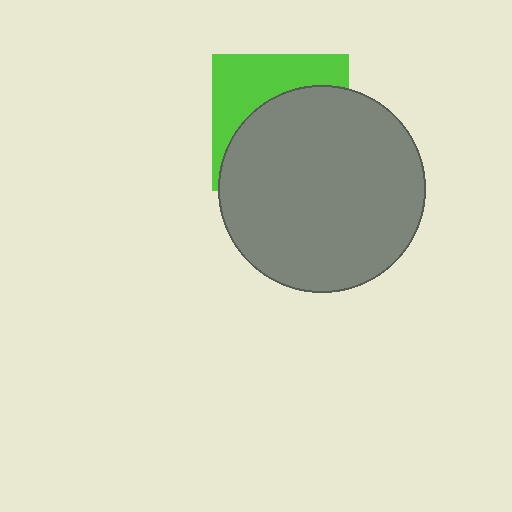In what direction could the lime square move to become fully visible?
The lime square could move up. That would shift it out from behind the gray circle entirely.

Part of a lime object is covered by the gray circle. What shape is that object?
It is a square.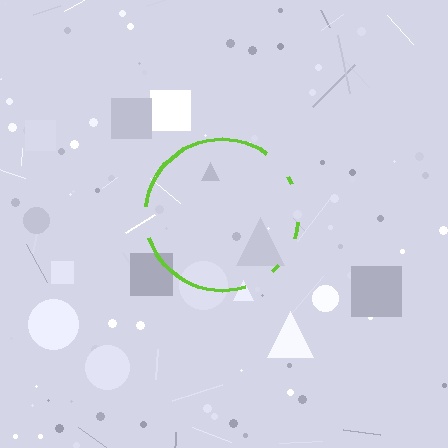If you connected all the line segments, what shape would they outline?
They would outline a circle.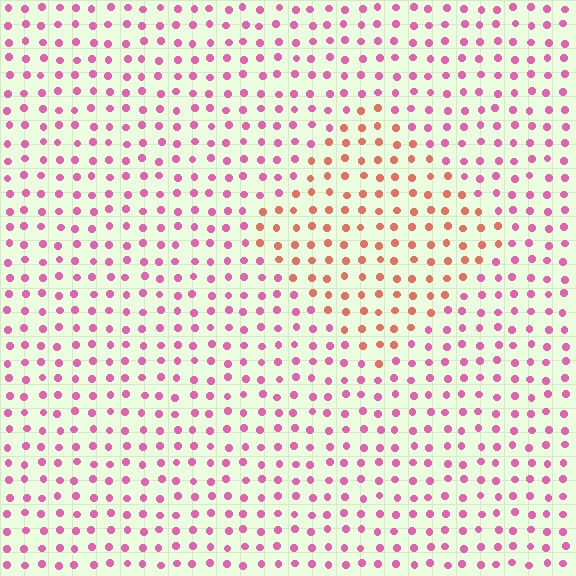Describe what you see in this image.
The image is filled with small pink elements in a uniform arrangement. A diamond-shaped region is visible where the elements are tinted to a slightly different hue, forming a subtle color boundary.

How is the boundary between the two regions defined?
The boundary is defined purely by a slight shift in hue (about 44 degrees). Spacing, size, and orientation are identical on both sides.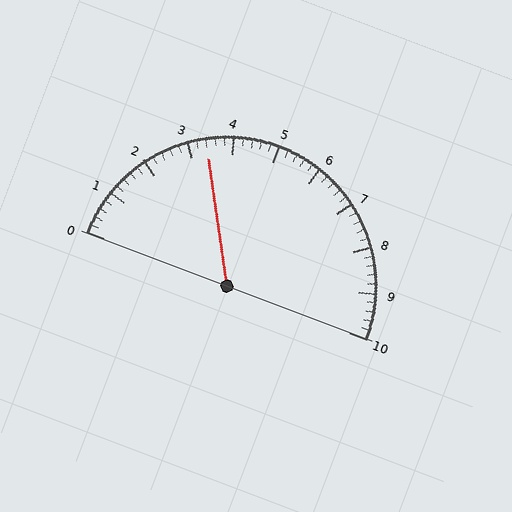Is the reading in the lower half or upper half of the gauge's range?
The reading is in the lower half of the range (0 to 10).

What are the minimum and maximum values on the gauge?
The gauge ranges from 0 to 10.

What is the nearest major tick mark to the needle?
The nearest major tick mark is 3.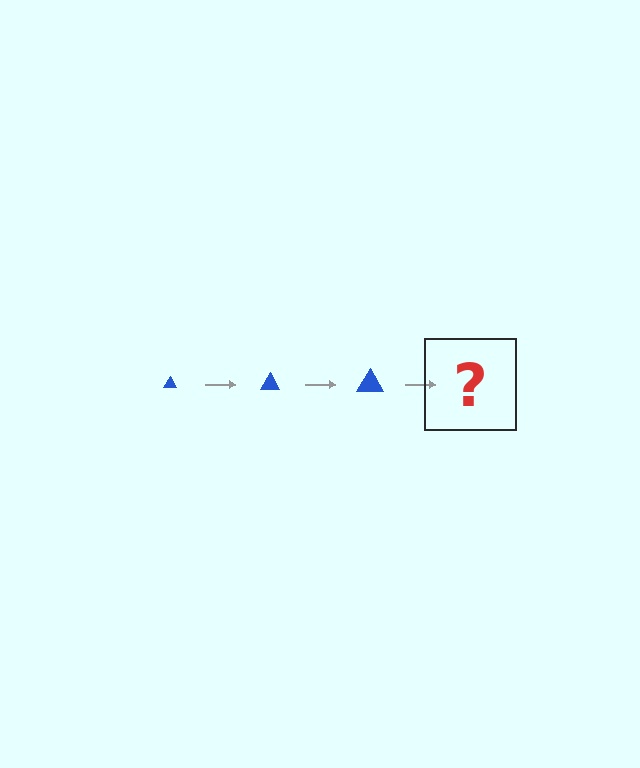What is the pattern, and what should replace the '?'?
The pattern is that the triangle gets progressively larger each step. The '?' should be a blue triangle, larger than the previous one.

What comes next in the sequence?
The next element should be a blue triangle, larger than the previous one.